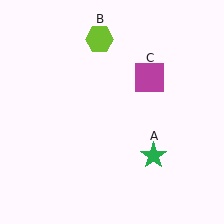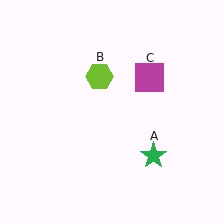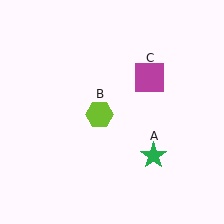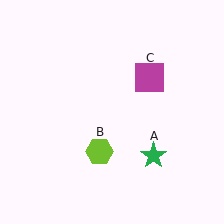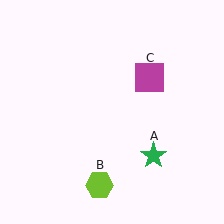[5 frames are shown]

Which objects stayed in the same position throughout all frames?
Green star (object A) and magenta square (object C) remained stationary.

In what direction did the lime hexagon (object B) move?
The lime hexagon (object B) moved down.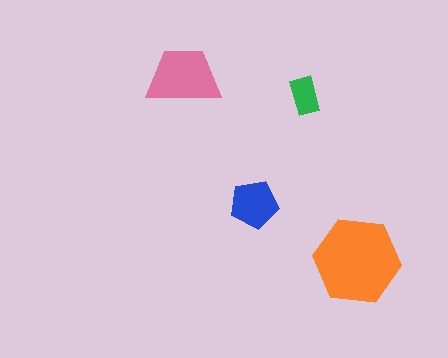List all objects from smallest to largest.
The green rectangle, the blue pentagon, the pink trapezoid, the orange hexagon.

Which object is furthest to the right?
The orange hexagon is rightmost.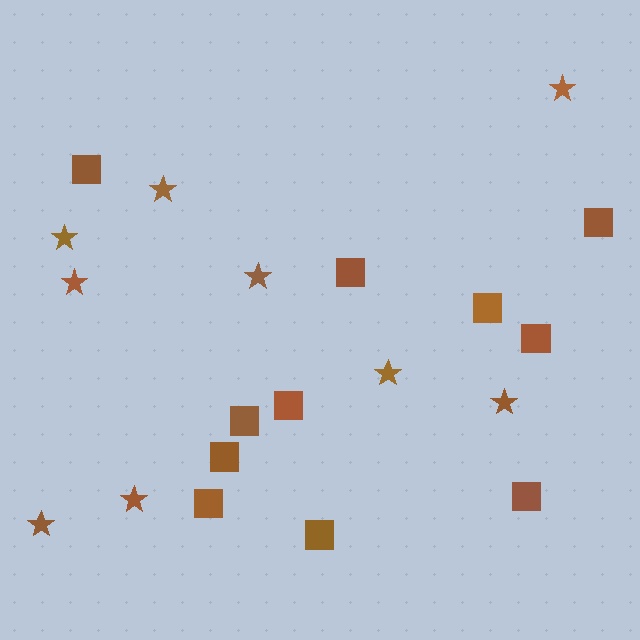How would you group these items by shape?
There are 2 groups: one group of stars (9) and one group of squares (11).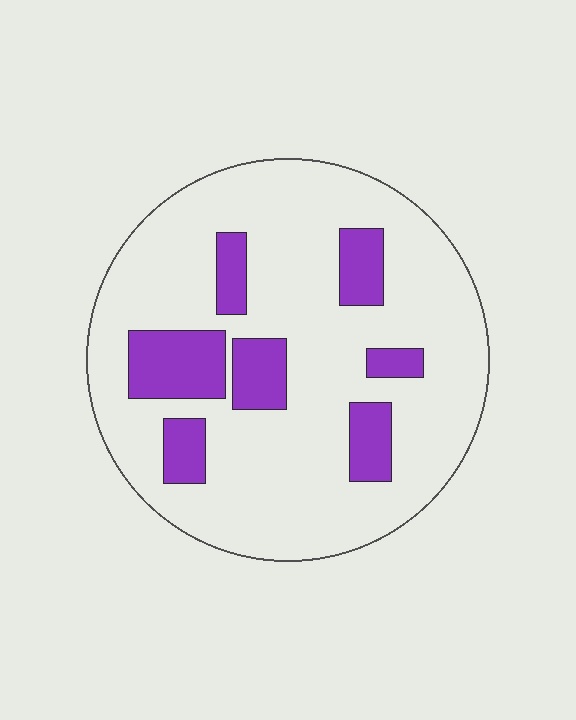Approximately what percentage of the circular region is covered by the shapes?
Approximately 20%.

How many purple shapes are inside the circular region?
7.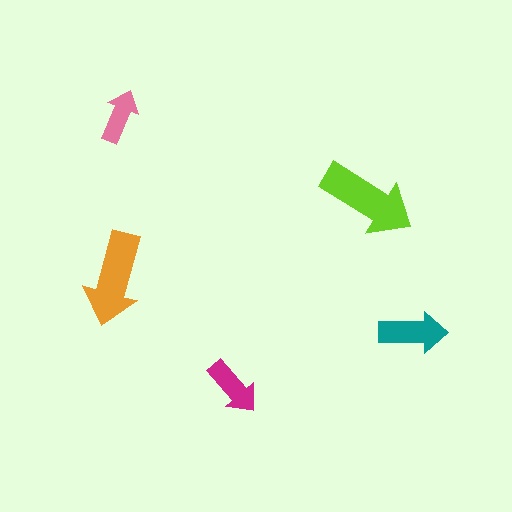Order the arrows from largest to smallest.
the lime one, the orange one, the teal one, the magenta one, the pink one.